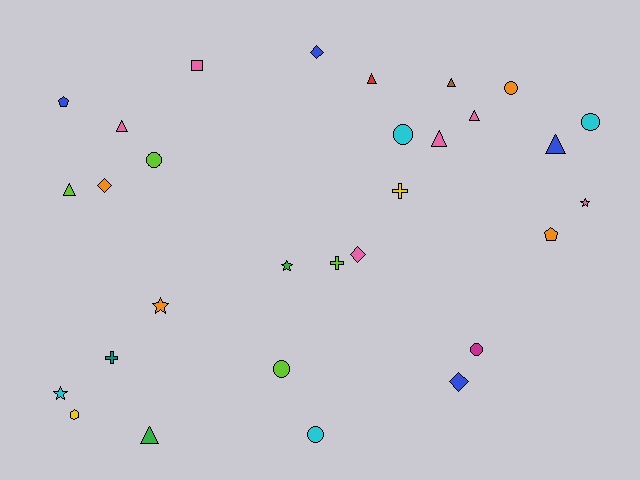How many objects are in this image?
There are 30 objects.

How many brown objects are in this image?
There is 1 brown object.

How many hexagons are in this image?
There is 1 hexagon.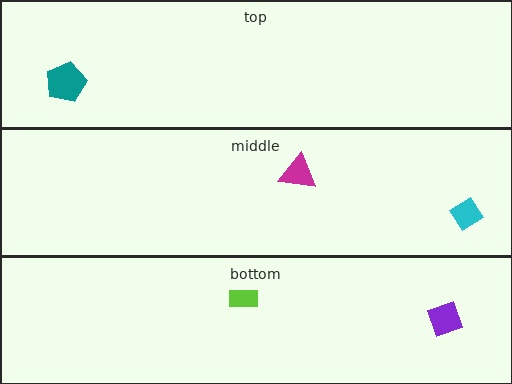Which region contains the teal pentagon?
The top region.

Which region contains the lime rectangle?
The bottom region.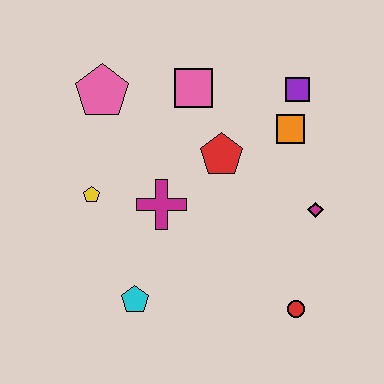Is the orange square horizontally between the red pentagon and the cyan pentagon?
No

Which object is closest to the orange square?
The purple square is closest to the orange square.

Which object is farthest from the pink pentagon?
The red circle is farthest from the pink pentagon.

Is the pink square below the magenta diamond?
No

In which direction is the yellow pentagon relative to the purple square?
The yellow pentagon is to the left of the purple square.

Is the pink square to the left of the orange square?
Yes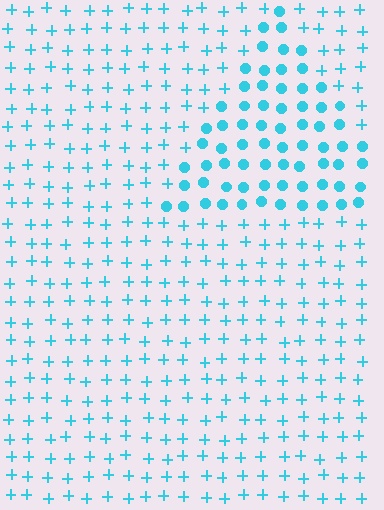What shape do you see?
I see a triangle.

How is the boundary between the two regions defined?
The boundary is defined by a change in element shape: circles inside vs. plus signs outside. All elements share the same color and spacing.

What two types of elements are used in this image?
The image uses circles inside the triangle region and plus signs outside it.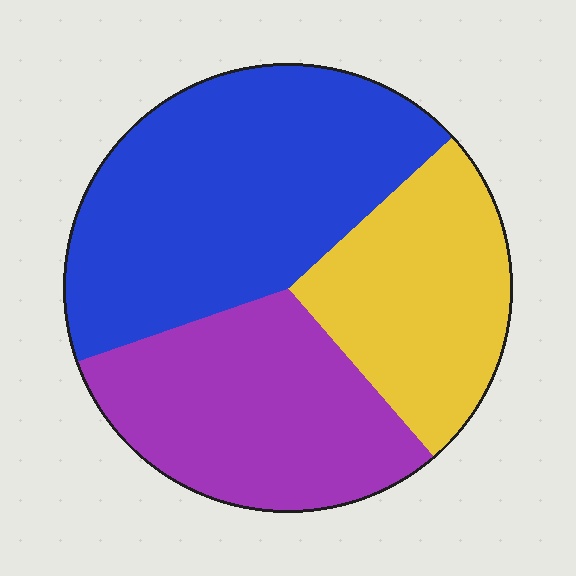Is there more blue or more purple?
Blue.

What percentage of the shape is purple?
Purple takes up about one third (1/3) of the shape.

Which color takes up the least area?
Yellow, at roughly 25%.